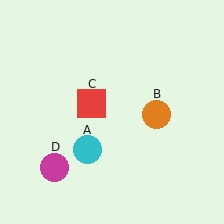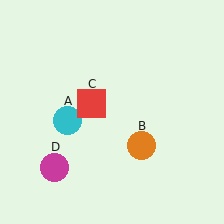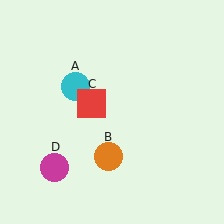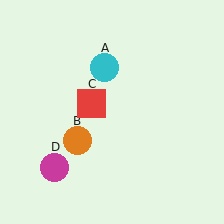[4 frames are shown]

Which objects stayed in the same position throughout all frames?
Red square (object C) and magenta circle (object D) remained stationary.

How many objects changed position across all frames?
2 objects changed position: cyan circle (object A), orange circle (object B).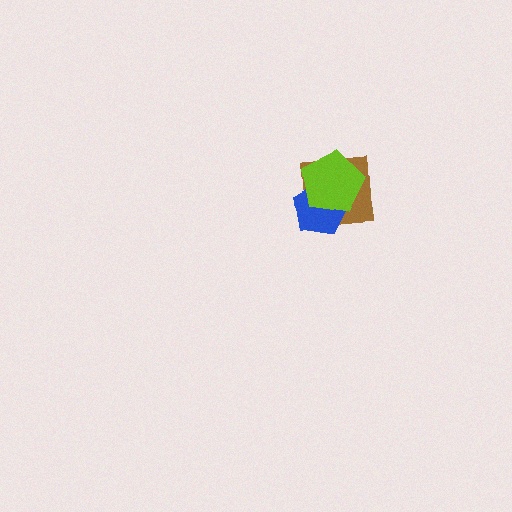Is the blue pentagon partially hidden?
Yes, it is partially covered by another shape.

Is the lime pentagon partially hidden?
No, no other shape covers it.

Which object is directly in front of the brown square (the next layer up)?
The blue pentagon is directly in front of the brown square.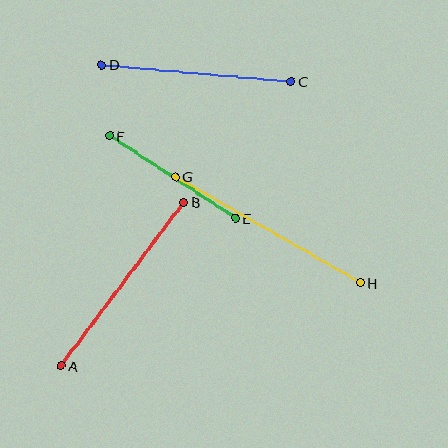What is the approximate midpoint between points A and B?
The midpoint is at approximately (123, 284) pixels.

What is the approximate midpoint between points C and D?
The midpoint is at approximately (196, 73) pixels.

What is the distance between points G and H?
The distance is approximately 213 pixels.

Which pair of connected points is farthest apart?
Points G and H are farthest apart.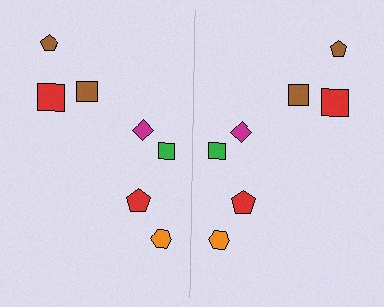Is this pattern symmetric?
Yes, this pattern has bilateral (reflection) symmetry.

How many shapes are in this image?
There are 14 shapes in this image.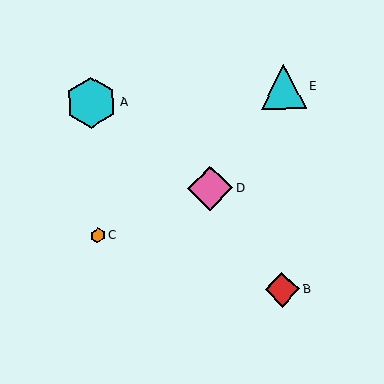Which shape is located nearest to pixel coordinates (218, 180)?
The pink diamond (labeled D) at (210, 188) is nearest to that location.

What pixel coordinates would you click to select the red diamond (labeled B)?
Click at (282, 290) to select the red diamond B.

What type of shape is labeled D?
Shape D is a pink diamond.